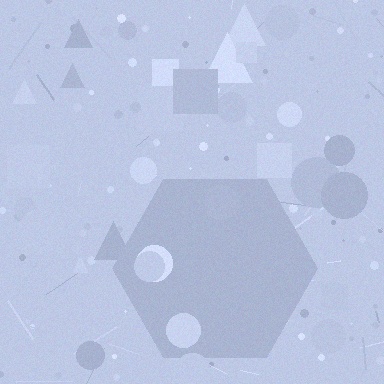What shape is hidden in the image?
A hexagon is hidden in the image.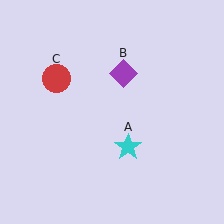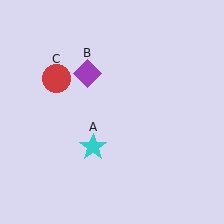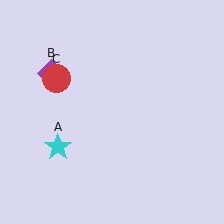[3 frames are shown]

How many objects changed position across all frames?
2 objects changed position: cyan star (object A), purple diamond (object B).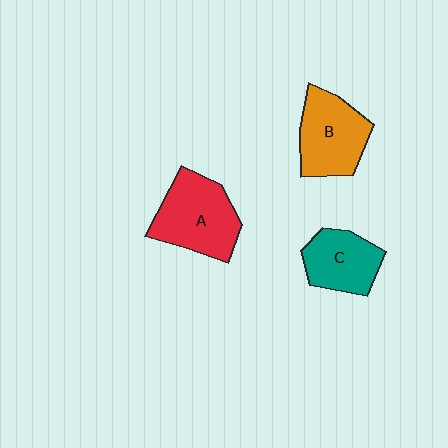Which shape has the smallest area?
Shape C (teal).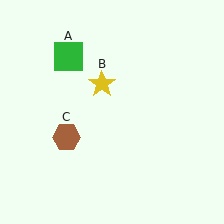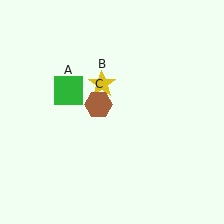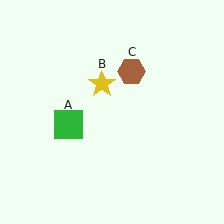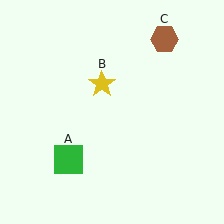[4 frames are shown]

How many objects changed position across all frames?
2 objects changed position: green square (object A), brown hexagon (object C).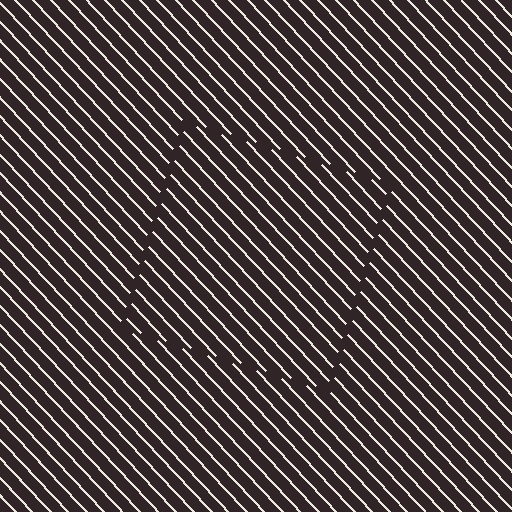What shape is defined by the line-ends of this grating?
An illusory square. The interior of the shape contains the same grating, shifted by half a period — the contour is defined by the phase discontinuity where line-ends from the inner and outer gratings abut.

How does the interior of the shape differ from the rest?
The interior of the shape contains the same grating, shifted by half a period — the contour is defined by the phase discontinuity where line-ends from the inner and outer gratings abut.